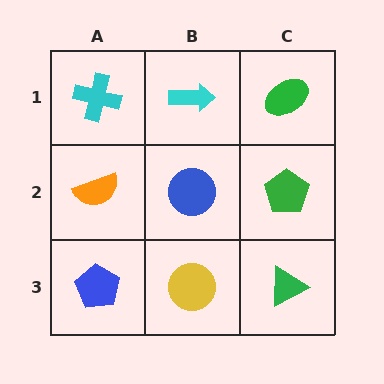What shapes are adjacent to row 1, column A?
An orange semicircle (row 2, column A), a cyan arrow (row 1, column B).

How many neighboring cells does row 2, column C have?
3.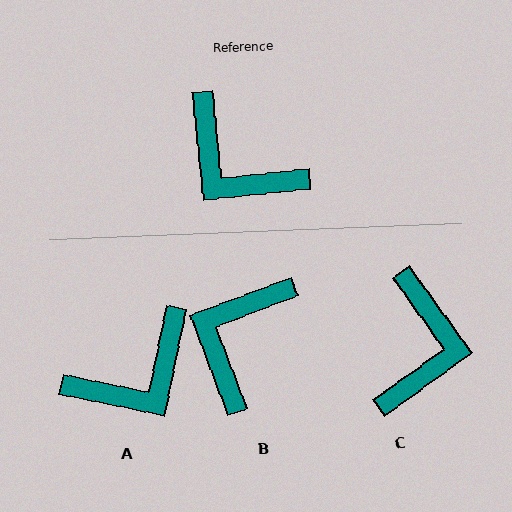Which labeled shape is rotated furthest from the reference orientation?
C, about 120 degrees away.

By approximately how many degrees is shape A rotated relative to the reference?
Approximately 73 degrees counter-clockwise.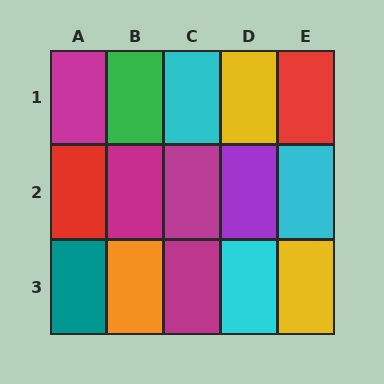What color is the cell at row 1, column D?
Yellow.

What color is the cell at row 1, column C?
Cyan.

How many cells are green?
1 cell is green.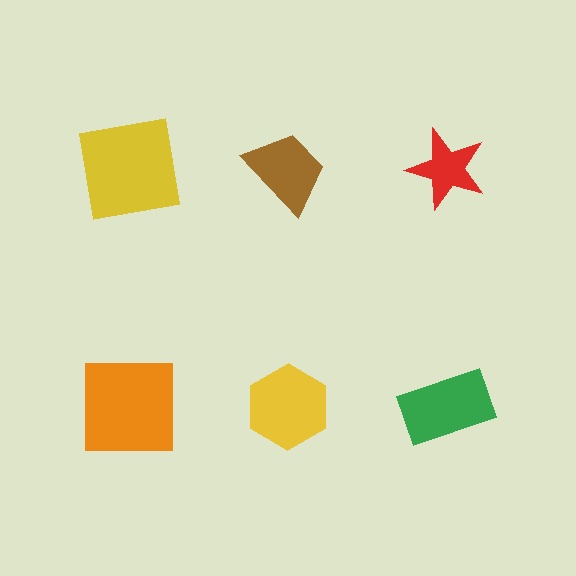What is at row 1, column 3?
A red star.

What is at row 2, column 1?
An orange square.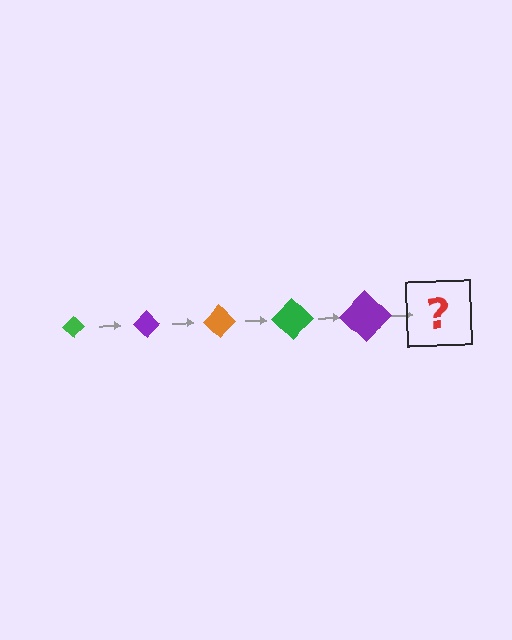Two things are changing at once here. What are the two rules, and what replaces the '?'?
The two rules are that the diamond grows larger each step and the color cycles through green, purple, and orange. The '?' should be an orange diamond, larger than the previous one.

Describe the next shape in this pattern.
It should be an orange diamond, larger than the previous one.